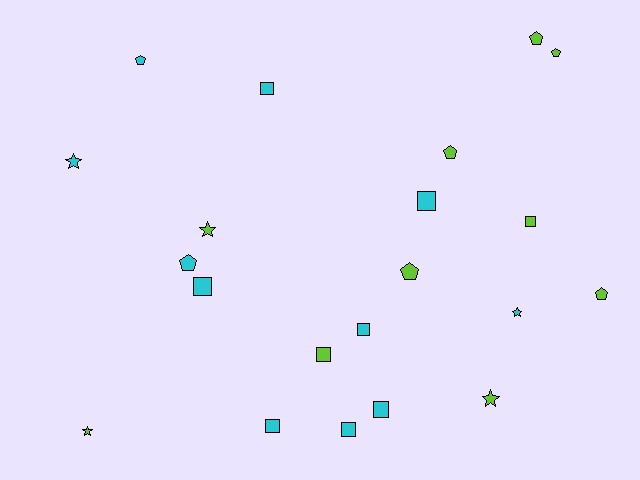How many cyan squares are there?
There are 7 cyan squares.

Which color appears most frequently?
Cyan, with 11 objects.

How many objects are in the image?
There are 21 objects.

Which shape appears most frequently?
Square, with 9 objects.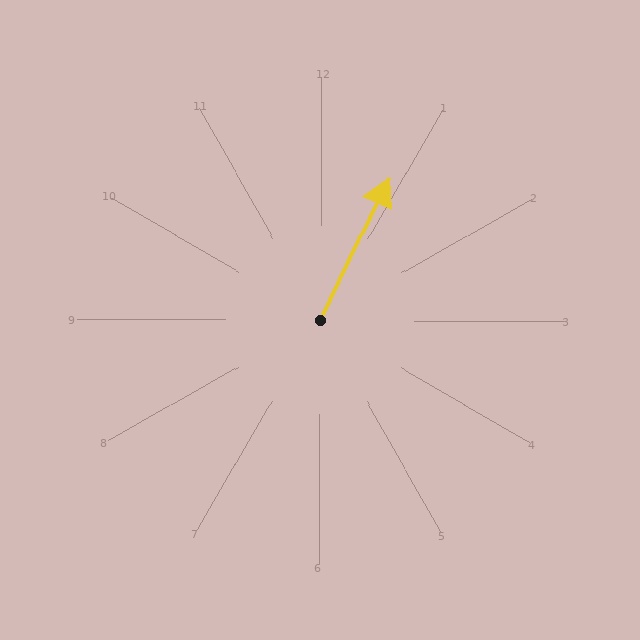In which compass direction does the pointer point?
Northeast.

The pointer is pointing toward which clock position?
Roughly 1 o'clock.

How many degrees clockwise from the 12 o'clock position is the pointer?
Approximately 26 degrees.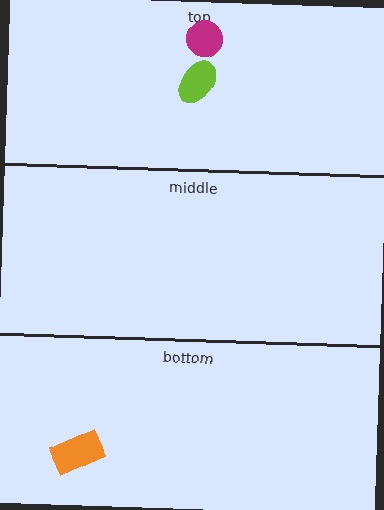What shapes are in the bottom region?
The orange rectangle.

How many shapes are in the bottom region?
1.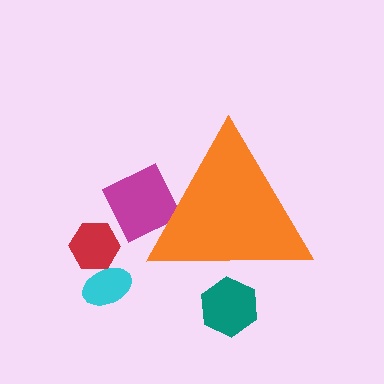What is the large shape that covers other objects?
An orange triangle.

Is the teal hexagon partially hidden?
Yes, the teal hexagon is partially hidden behind the orange triangle.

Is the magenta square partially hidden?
Yes, the magenta square is partially hidden behind the orange triangle.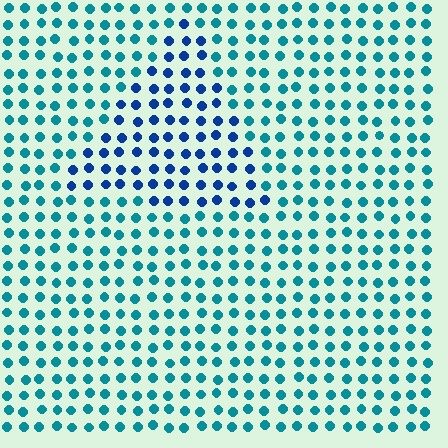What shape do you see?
I see a triangle.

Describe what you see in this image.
The image is filled with small teal elements in a uniform arrangement. A triangle-shaped region is visible where the elements are tinted to a slightly different hue, forming a subtle color boundary.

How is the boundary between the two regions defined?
The boundary is defined purely by a slight shift in hue (about 35 degrees). Spacing, size, and orientation are identical on both sides.